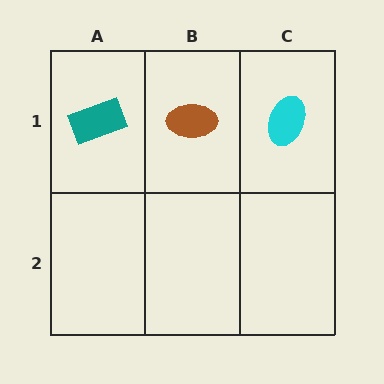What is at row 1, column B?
A brown ellipse.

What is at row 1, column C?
A cyan ellipse.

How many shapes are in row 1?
3 shapes.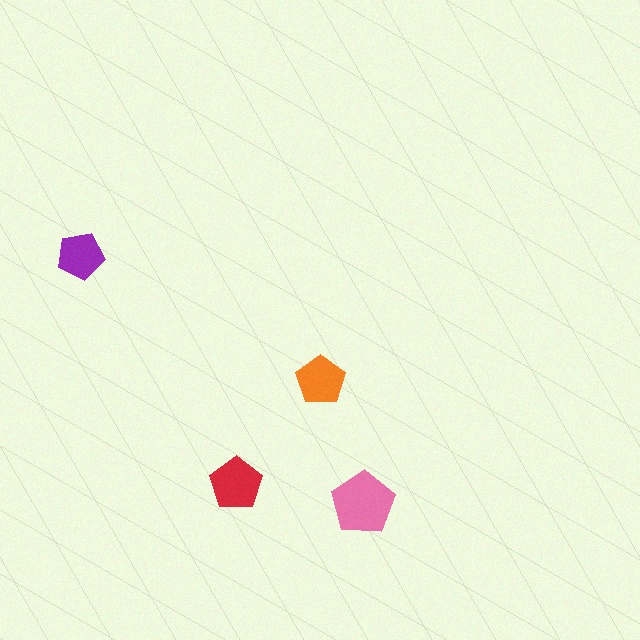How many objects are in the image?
There are 4 objects in the image.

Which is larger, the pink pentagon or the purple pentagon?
The pink one.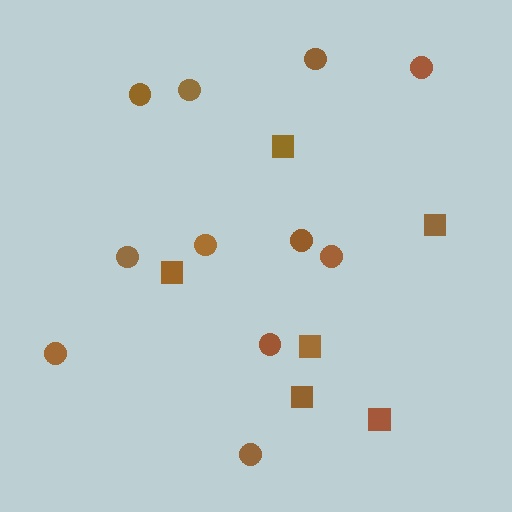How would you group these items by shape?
There are 2 groups: one group of circles (11) and one group of squares (6).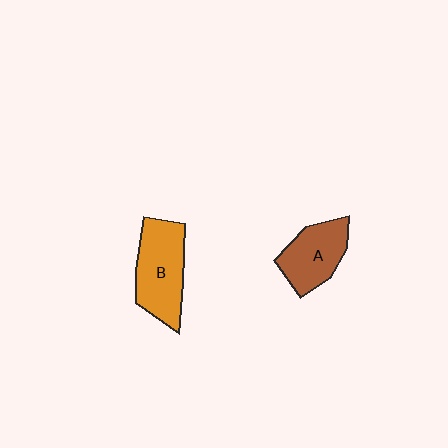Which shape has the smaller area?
Shape A (brown).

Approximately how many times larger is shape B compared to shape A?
Approximately 1.3 times.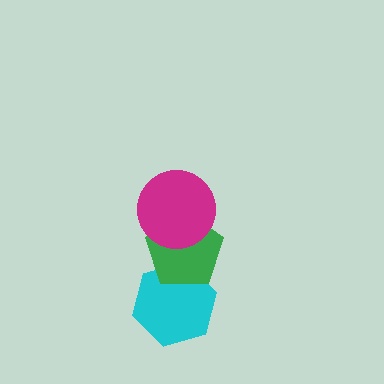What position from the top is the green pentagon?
The green pentagon is 2nd from the top.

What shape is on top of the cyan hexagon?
The green pentagon is on top of the cyan hexagon.